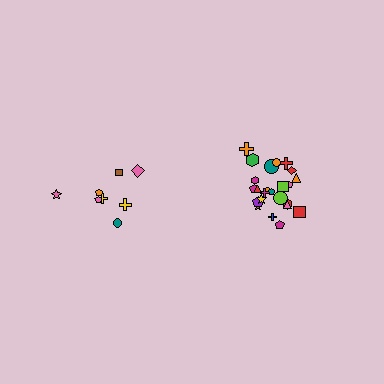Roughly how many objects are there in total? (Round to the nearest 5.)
Roughly 35 objects in total.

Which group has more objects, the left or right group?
The right group.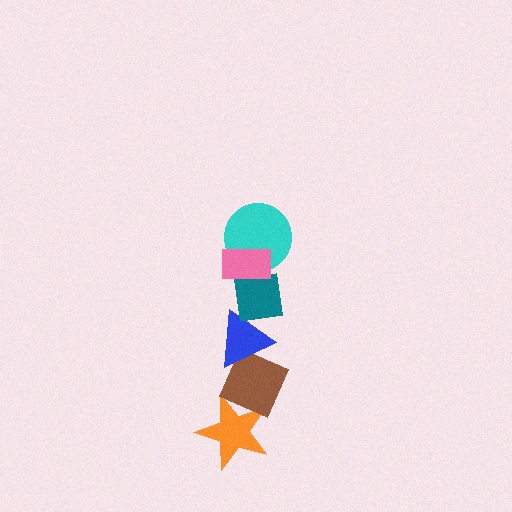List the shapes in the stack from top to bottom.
From top to bottom: the pink rectangle, the cyan circle, the teal square, the blue triangle, the brown diamond, the orange star.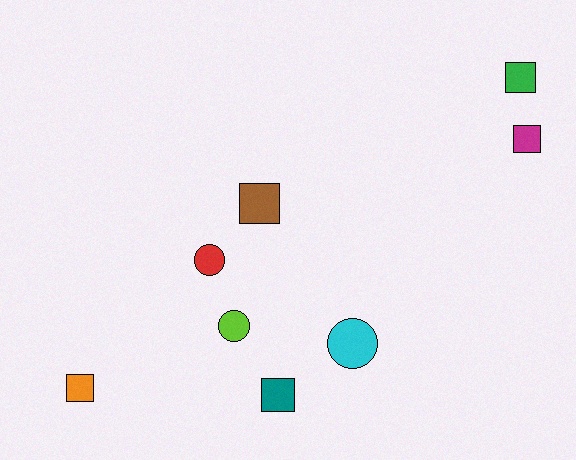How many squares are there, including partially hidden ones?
There are 5 squares.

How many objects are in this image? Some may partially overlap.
There are 8 objects.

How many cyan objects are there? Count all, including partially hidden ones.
There is 1 cyan object.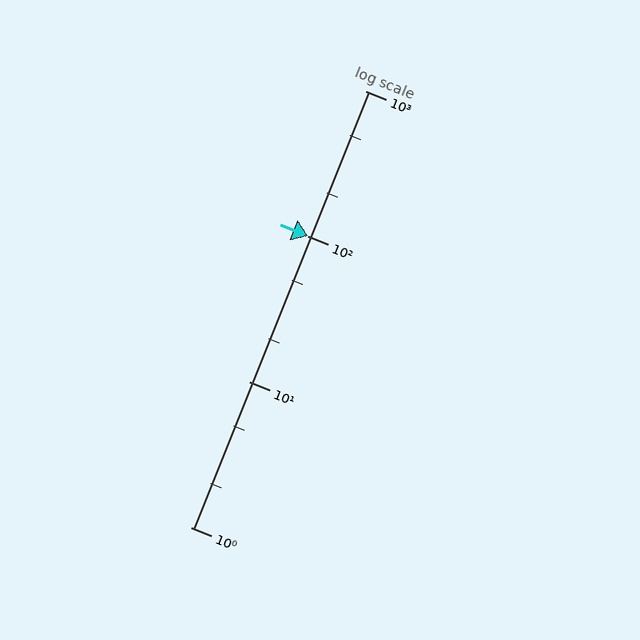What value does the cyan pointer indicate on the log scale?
The pointer indicates approximately 100.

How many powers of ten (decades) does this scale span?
The scale spans 3 decades, from 1 to 1000.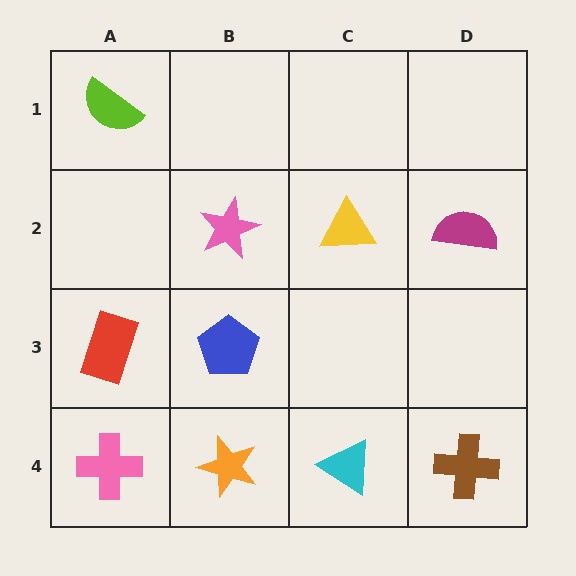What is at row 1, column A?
A lime semicircle.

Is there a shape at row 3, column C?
No, that cell is empty.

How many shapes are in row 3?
2 shapes.